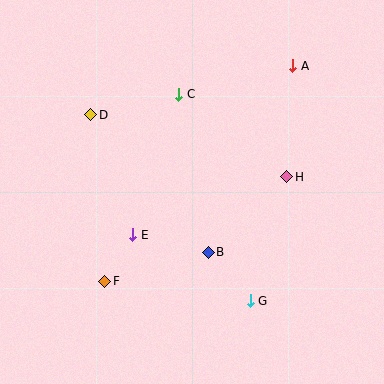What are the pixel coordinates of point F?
Point F is at (105, 281).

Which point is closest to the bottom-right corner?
Point G is closest to the bottom-right corner.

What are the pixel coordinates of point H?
Point H is at (287, 177).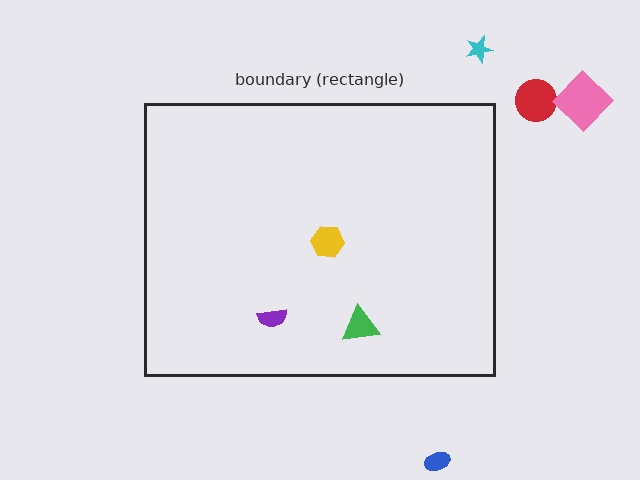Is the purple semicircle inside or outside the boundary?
Inside.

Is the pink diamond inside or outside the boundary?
Outside.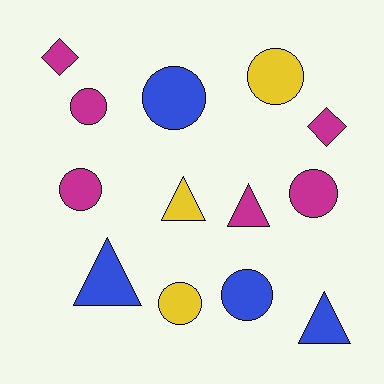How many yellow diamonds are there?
There are no yellow diamonds.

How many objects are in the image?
There are 13 objects.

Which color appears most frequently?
Magenta, with 6 objects.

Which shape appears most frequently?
Circle, with 7 objects.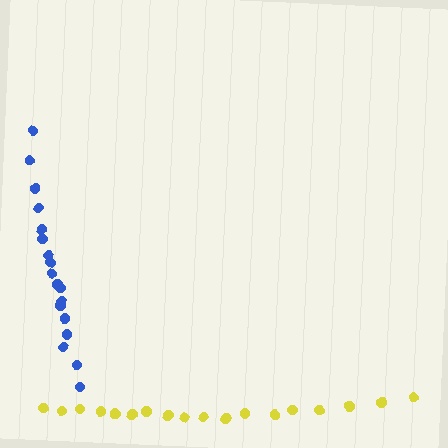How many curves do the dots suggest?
There are 2 distinct paths.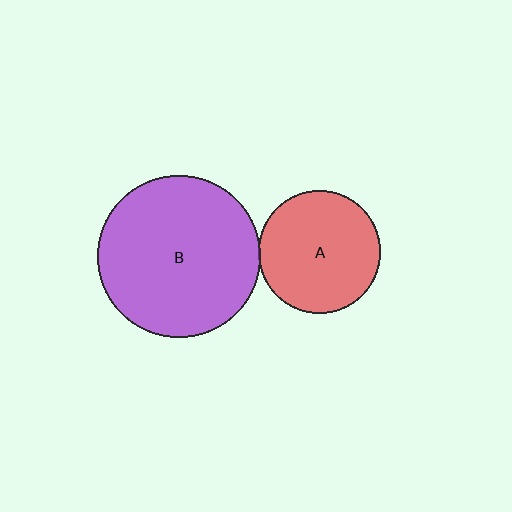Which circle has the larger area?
Circle B (purple).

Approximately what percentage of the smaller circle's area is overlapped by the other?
Approximately 5%.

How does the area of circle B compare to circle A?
Approximately 1.8 times.